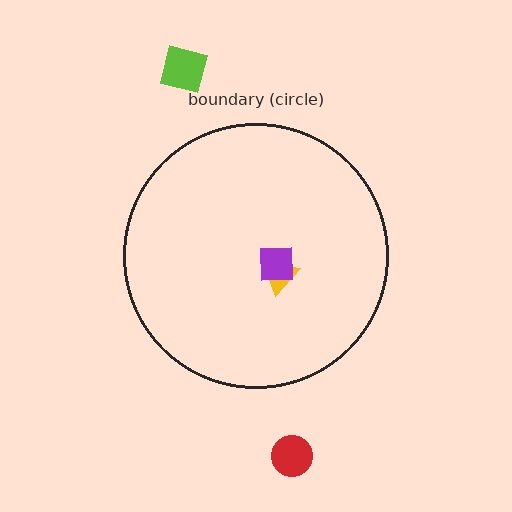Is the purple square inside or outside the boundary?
Inside.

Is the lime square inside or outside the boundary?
Outside.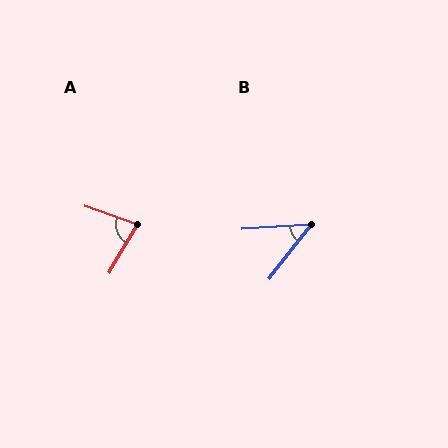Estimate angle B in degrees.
Approximately 48 degrees.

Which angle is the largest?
A, at approximately 79 degrees.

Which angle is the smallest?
B, at approximately 48 degrees.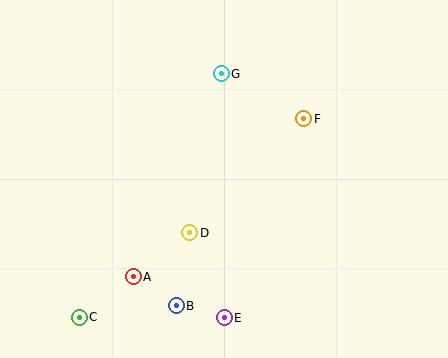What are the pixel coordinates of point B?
Point B is at (176, 306).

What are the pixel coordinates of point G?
Point G is at (221, 74).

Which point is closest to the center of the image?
Point D at (190, 233) is closest to the center.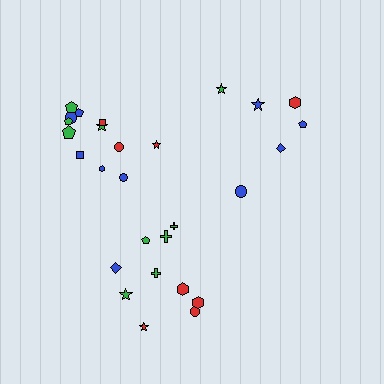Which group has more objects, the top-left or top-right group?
The top-left group.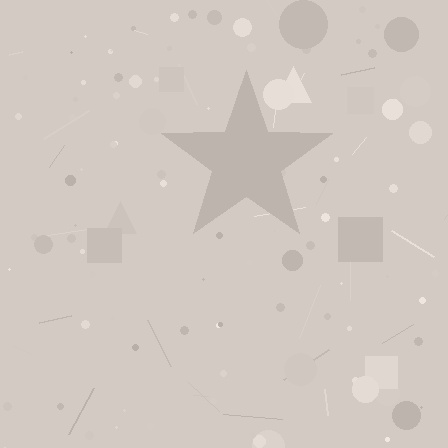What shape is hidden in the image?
A star is hidden in the image.